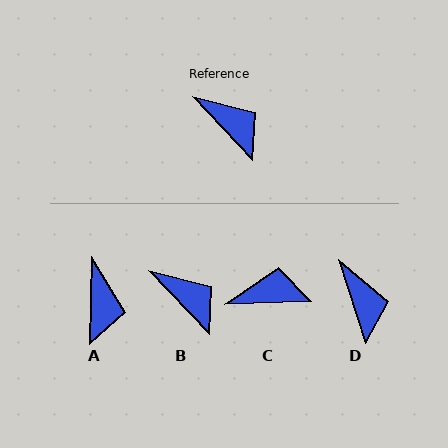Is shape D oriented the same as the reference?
No, it is off by about 26 degrees.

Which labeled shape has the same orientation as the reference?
B.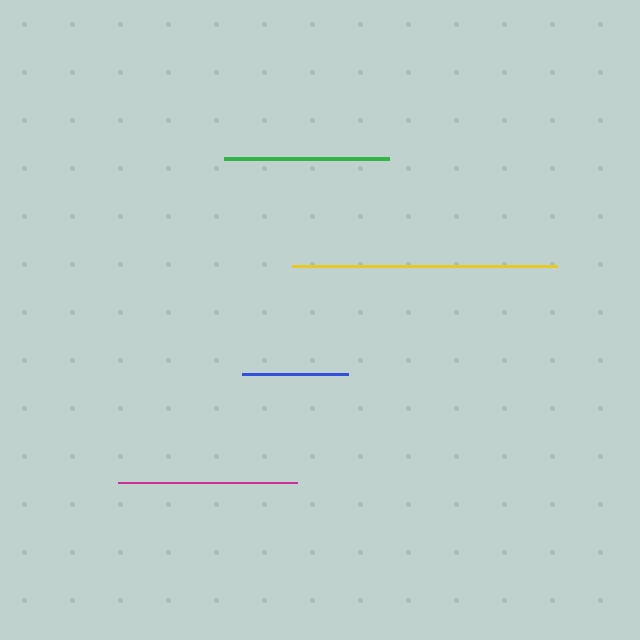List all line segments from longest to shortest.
From longest to shortest: yellow, magenta, green, blue.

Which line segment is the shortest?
The blue line is the shortest at approximately 106 pixels.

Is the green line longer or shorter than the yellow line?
The yellow line is longer than the green line.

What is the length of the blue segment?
The blue segment is approximately 106 pixels long.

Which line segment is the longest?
The yellow line is the longest at approximately 266 pixels.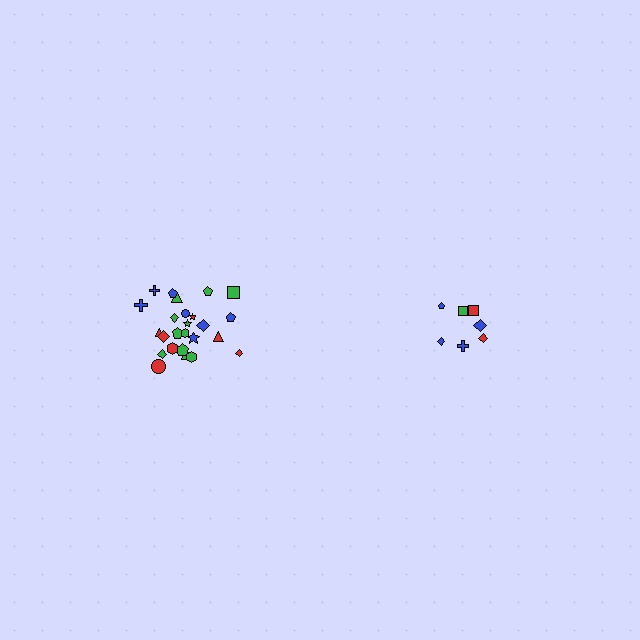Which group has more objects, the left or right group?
The left group.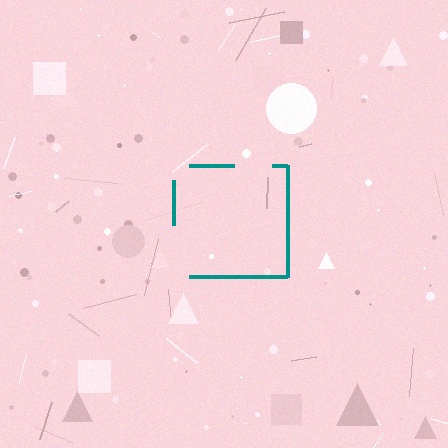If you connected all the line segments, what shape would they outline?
They would outline a square.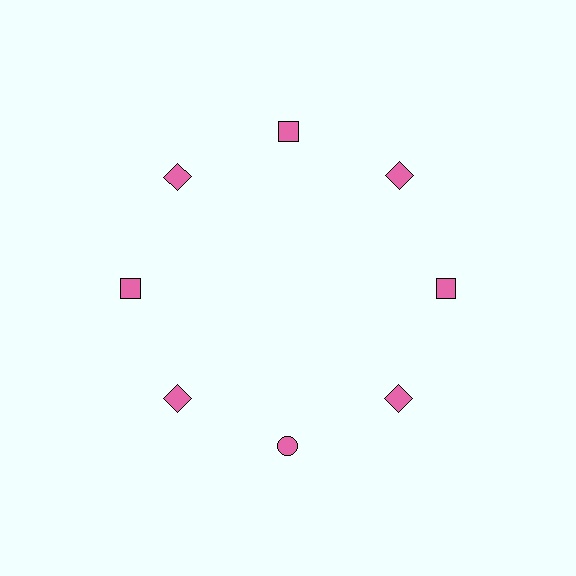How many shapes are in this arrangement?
There are 8 shapes arranged in a ring pattern.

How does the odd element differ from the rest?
It has a different shape: circle instead of square.